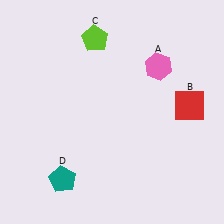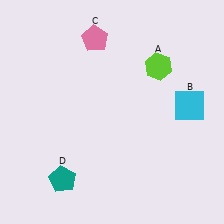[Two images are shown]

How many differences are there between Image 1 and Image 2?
There are 3 differences between the two images.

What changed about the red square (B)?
In Image 1, B is red. In Image 2, it changed to cyan.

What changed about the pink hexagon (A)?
In Image 1, A is pink. In Image 2, it changed to lime.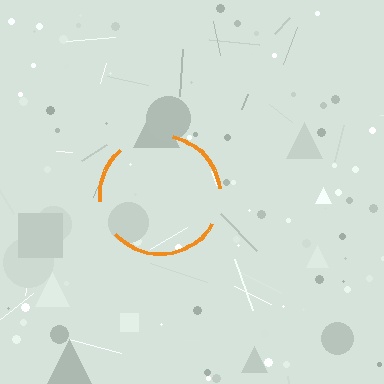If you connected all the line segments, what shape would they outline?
They would outline a circle.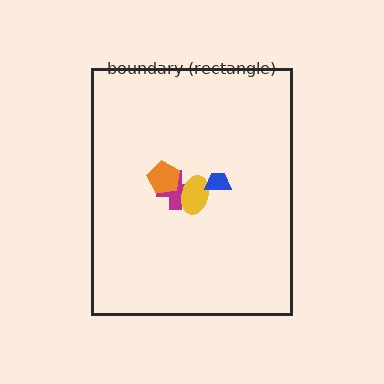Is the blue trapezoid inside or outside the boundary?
Inside.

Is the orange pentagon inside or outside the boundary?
Inside.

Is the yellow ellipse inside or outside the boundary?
Inside.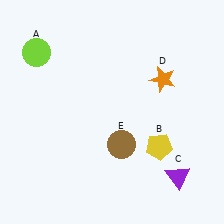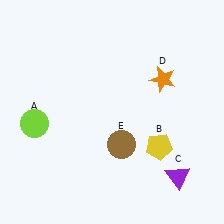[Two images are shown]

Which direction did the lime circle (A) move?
The lime circle (A) moved down.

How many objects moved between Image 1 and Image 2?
1 object moved between the two images.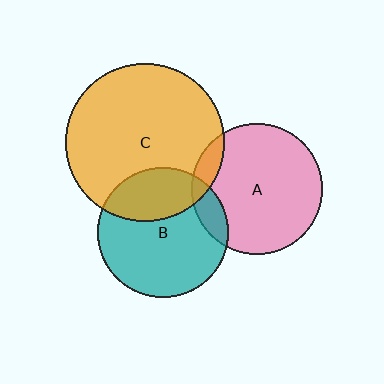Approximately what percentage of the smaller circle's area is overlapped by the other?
Approximately 30%.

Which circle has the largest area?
Circle C (orange).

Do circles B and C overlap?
Yes.